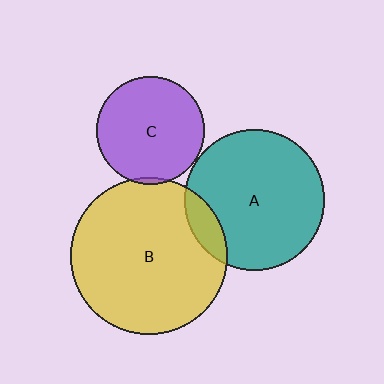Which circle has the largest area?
Circle B (yellow).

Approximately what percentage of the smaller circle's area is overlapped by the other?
Approximately 5%.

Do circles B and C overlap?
Yes.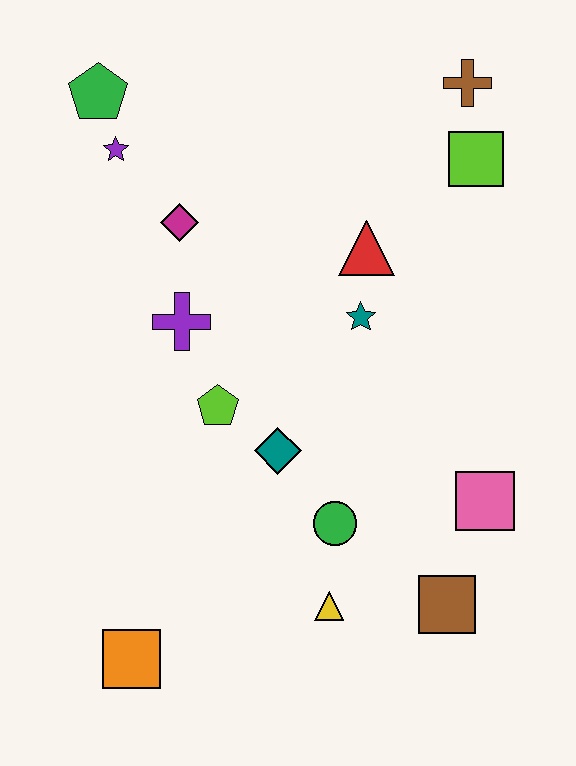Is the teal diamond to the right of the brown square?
No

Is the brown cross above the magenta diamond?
Yes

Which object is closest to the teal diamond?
The lime pentagon is closest to the teal diamond.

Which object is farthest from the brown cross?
The orange square is farthest from the brown cross.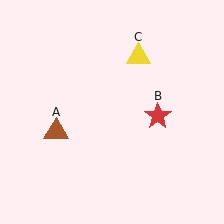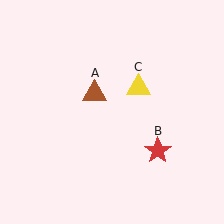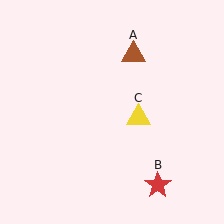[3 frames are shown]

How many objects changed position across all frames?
3 objects changed position: brown triangle (object A), red star (object B), yellow triangle (object C).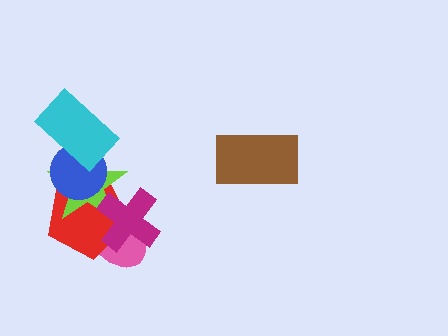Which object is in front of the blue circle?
The cyan rectangle is in front of the blue circle.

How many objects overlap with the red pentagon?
4 objects overlap with the red pentagon.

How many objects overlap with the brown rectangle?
0 objects overlap with the brown rectangle.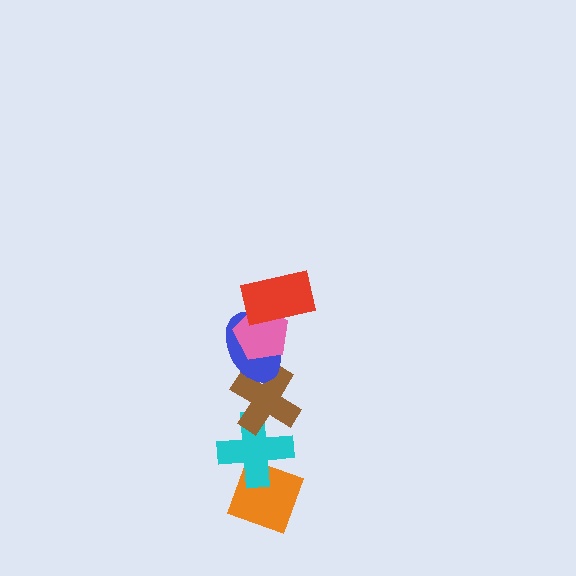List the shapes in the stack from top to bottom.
From top to bottom: the red rectangle, the pink pentagon, the blue ellipse, the brown cross, the cyan cross, the orange diamond.